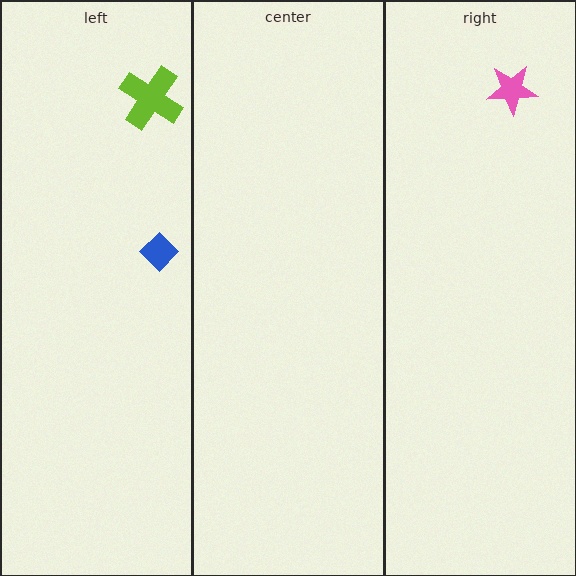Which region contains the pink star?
The right region.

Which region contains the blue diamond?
The left region.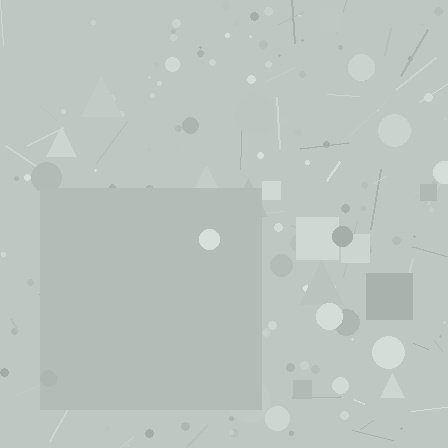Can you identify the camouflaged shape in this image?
The camouflaged shape is a square.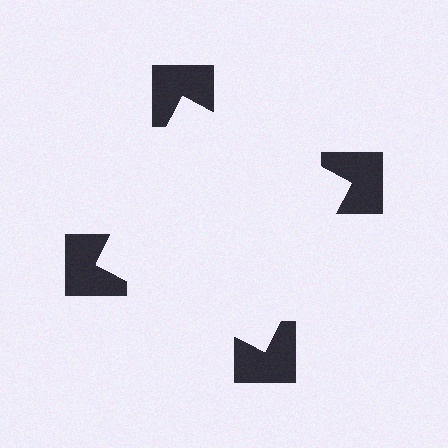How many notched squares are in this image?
There are 4 — one at each vertex of the illusory square.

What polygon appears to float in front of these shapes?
An illusory square — its edges are inferred from the aligned wedge cuts in the notched squares, not physically drawn.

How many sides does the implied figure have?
4 sides.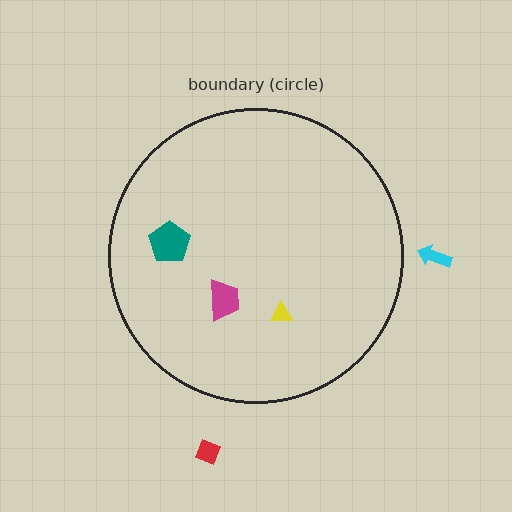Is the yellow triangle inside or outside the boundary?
Inside.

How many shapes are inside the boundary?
3 inside, 2 outside.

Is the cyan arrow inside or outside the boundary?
Outside.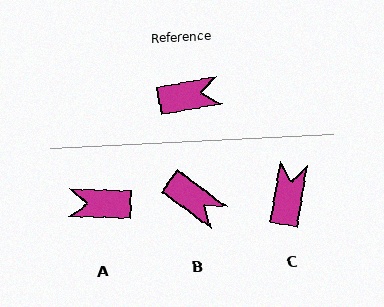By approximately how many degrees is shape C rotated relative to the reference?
Approximately 70 degrees counter-clockwise.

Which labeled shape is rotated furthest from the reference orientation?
A, about 168 degrees away.